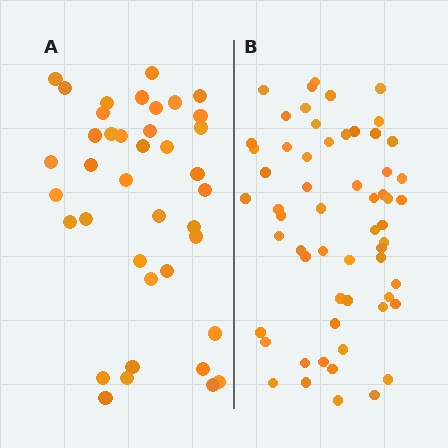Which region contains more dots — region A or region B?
Region B (the right region) has more dots.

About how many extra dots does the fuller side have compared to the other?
Region B has approximately 20 more dots than region A.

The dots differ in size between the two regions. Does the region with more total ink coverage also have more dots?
No. Region A has more total ink coverage because its dots are larger, but region B actually contains more individual dots. Total area can be misleading — the number of items is what matters here.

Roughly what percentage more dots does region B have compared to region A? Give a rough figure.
About 50% more.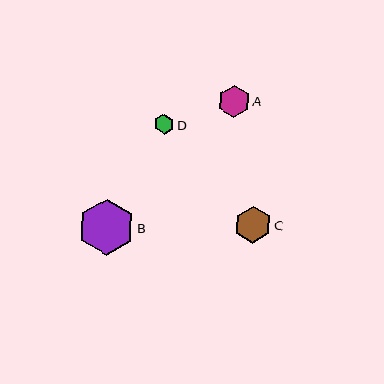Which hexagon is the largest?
Hexagon B is the largest with a size of approximately 56 pixels.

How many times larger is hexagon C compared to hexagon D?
Hexagon C is approximately 1.9 times the size of hexagon D.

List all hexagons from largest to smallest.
From largest to smallest: B, C, A, D.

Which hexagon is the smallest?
Hexagon D is the smallest with a size of approximately 20 pixels.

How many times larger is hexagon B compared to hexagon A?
Hexagon B is approximately 1.7 times the size of hexagon A.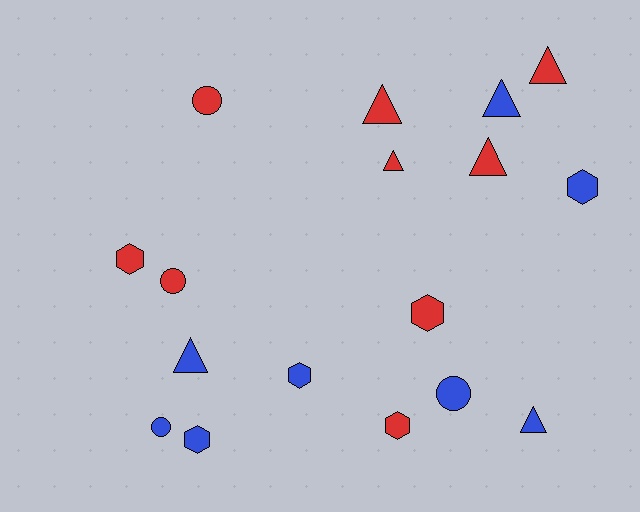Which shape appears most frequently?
Triangle, with 7 objects.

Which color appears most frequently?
Red, with 9 objects.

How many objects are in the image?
There are 17 objects.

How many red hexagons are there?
There are 3 red hexagons.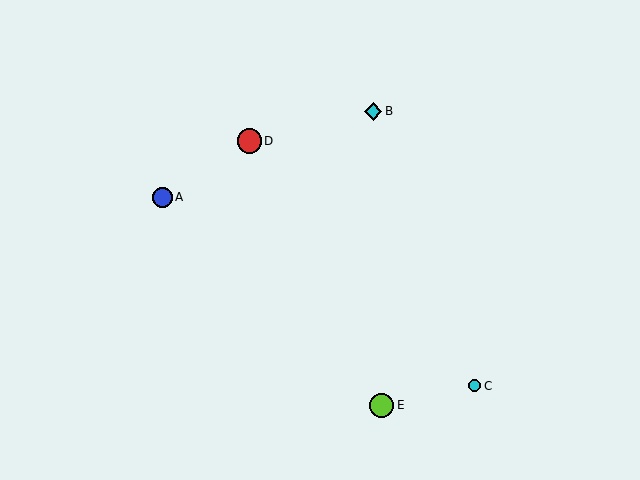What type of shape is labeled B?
Shape B is a cyan diamond.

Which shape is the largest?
The red circle (labeled D) is the largest.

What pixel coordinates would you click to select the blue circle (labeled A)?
Click at (162, 197) to select the blue circle A.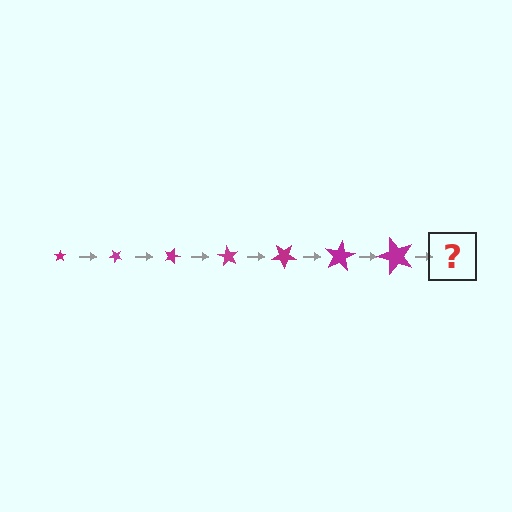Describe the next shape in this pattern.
It should be a star, larger than the previous one and rotated 315 degrees from the start.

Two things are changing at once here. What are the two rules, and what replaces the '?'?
The two rules are that the star grows larger each step and it rotates 45 degrees each step. The '?' should be a star, larger than the previous one and rotated 315 degrees from the start.